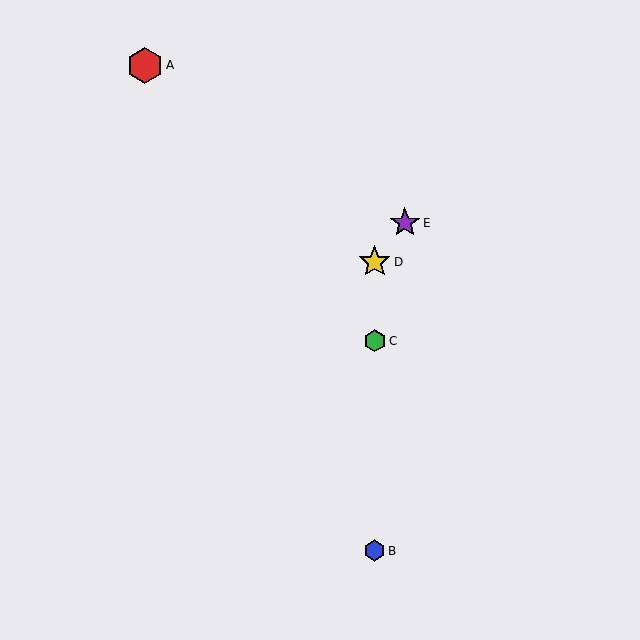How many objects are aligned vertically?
3 objects (B, C, D) are aligned vertically.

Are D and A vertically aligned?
No, D is at x≈375 and A is at x≈145.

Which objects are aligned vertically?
Objects B, C, D are aligned vertically.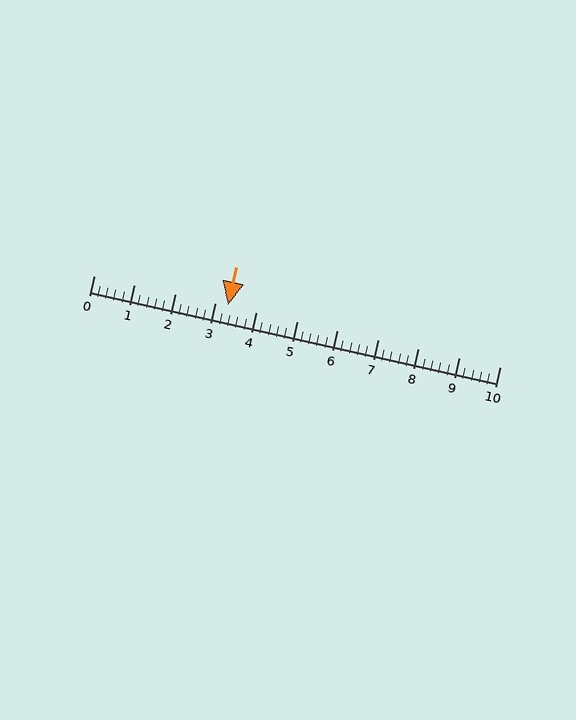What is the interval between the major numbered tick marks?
The major tick marks are spaced 1 units apart.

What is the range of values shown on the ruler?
The ruler shows values from 0 to 10.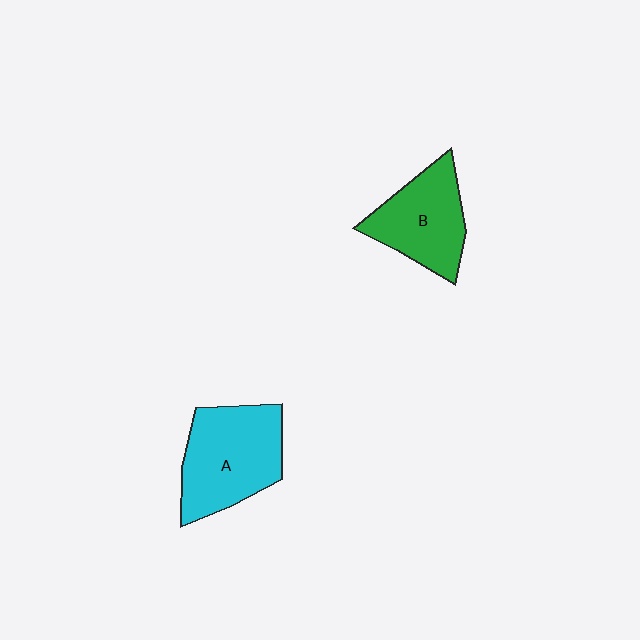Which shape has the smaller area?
Shape B (green).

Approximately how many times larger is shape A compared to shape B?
Approximately 1.2 times.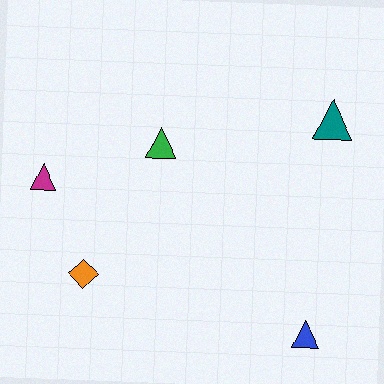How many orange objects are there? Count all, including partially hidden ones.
There is 1 orange object.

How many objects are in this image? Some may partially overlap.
There are 5 objects.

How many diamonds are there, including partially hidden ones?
There is 1 diamond.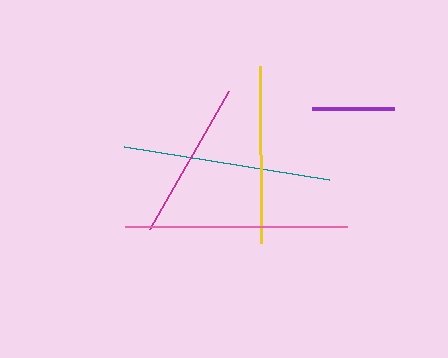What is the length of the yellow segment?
The yellow segment is approximately 177 pixels long.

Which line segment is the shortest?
The purple line is the shortest at approximately 82 pixels.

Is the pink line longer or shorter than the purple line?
The pink line is longer than the purple line.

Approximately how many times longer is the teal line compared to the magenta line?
The teal line is approximately 1.3 times the length of the magenta line.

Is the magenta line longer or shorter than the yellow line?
The yellow line is longer than the magenta line.